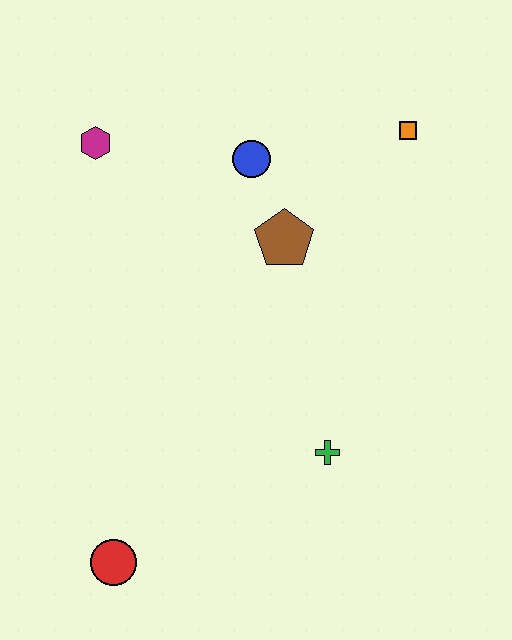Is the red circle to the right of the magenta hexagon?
Yes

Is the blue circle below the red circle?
No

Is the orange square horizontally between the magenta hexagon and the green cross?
No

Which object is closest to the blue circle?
The brown pentagon is closest to the blue circle.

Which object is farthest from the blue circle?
The red circle is farthest from the blue circle.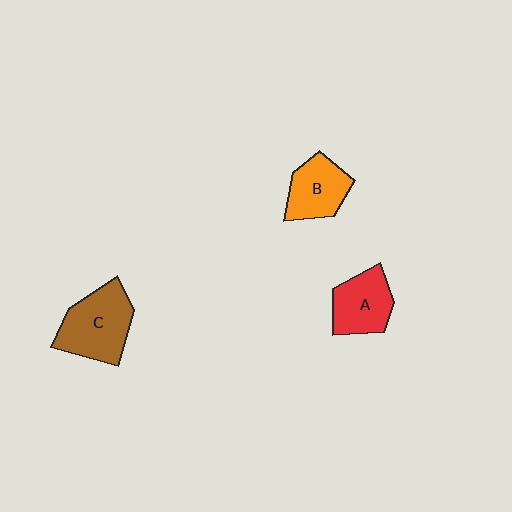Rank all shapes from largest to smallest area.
From largest to smallest: C (brown), A (red), B (orange).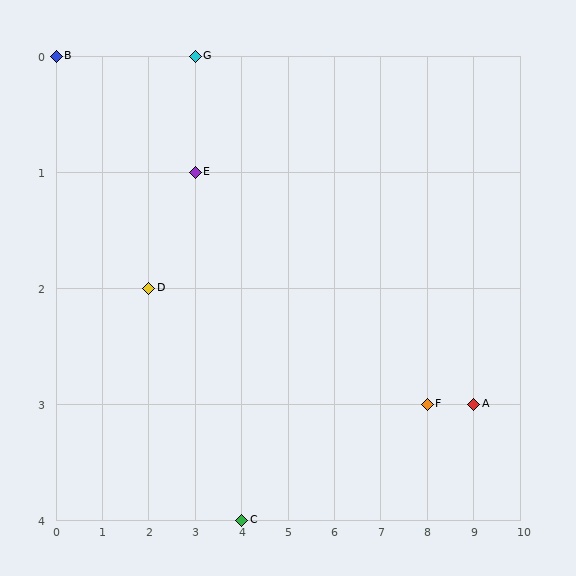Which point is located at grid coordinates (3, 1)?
Point E is at (3, 1).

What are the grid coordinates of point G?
Point G is at grid coordinates (3, 0).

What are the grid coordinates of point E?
Point E is at grid coordinates (3, 1).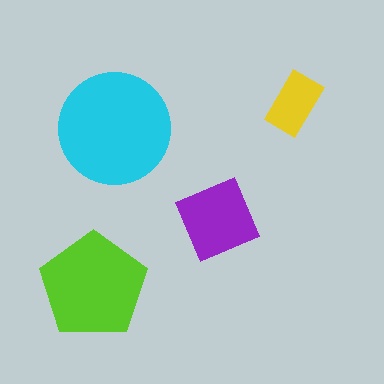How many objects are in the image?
There are 4 objects in the image.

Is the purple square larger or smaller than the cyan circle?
Smaller.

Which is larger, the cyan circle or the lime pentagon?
The cyan circle.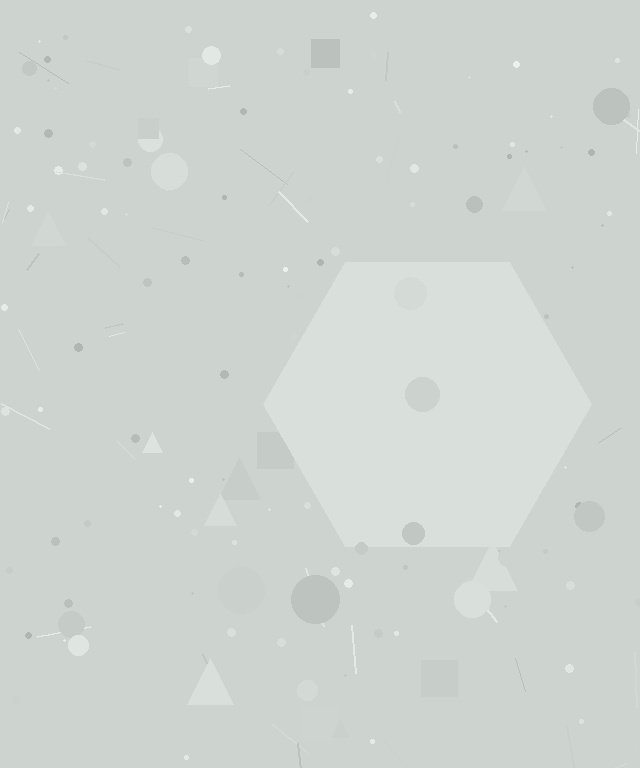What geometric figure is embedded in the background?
A hexagon is embedded in the background.